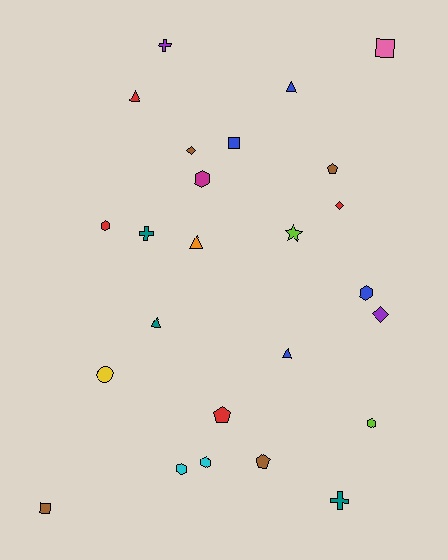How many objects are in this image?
There are 25 objects.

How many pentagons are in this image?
There are 3 pentagons.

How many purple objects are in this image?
There are 2 purple objects.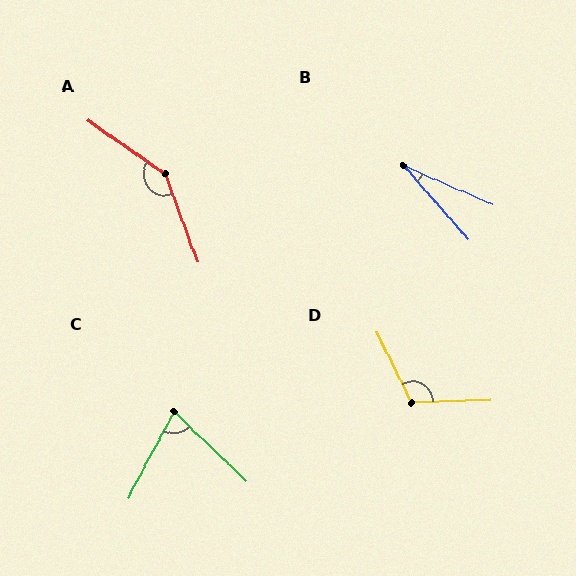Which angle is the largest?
A, at approximately 145 degrees.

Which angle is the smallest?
B, at approximately 25 degrees.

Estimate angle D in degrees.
Approximately 114 degrees.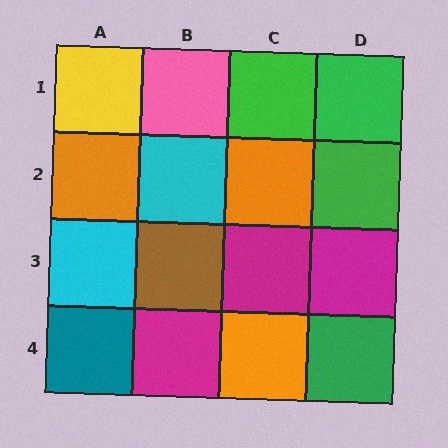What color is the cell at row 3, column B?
Brown.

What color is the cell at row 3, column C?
Magenta.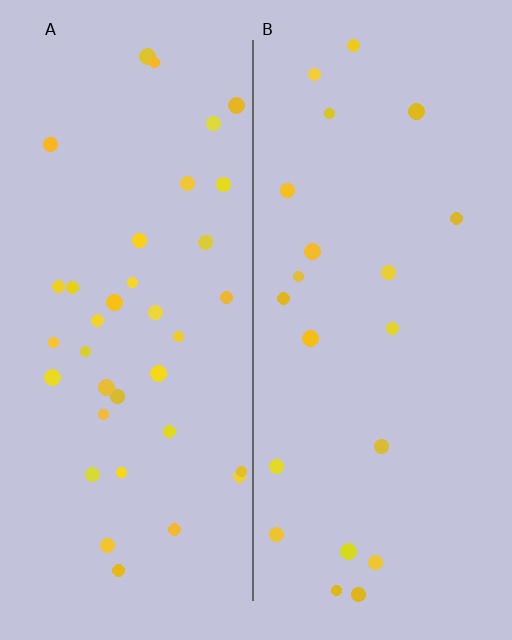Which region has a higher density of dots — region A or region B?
A (the left).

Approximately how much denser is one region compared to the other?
Approximately 1.8× — region A over region B.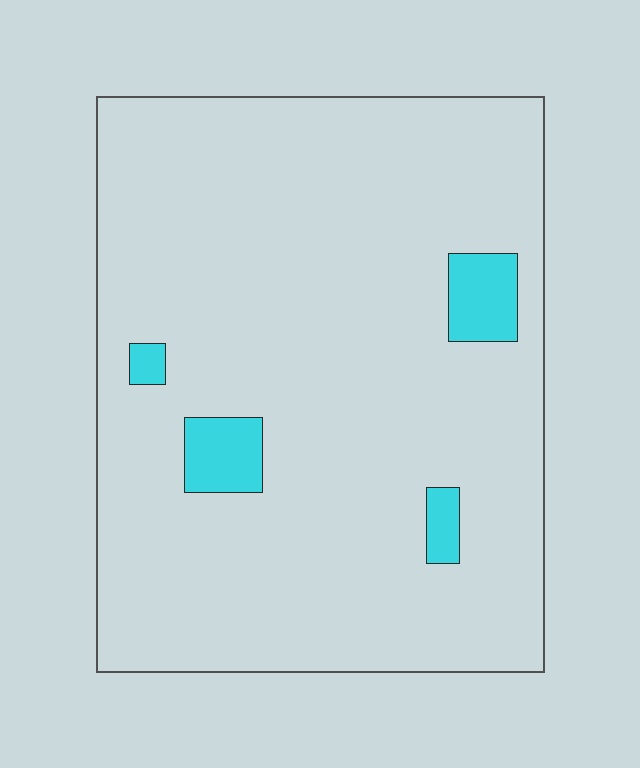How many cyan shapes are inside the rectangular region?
4.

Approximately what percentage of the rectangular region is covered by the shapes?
Approximately 5%.